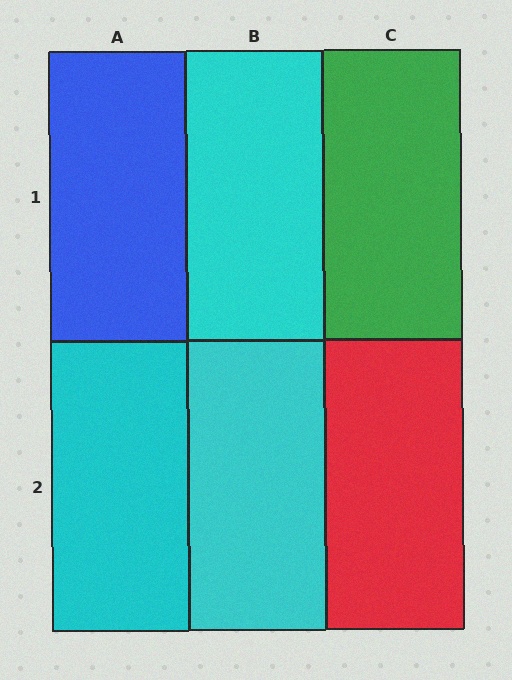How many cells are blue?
1 cell is blue.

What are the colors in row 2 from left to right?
Cyan, cyan, red.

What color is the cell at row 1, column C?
Green.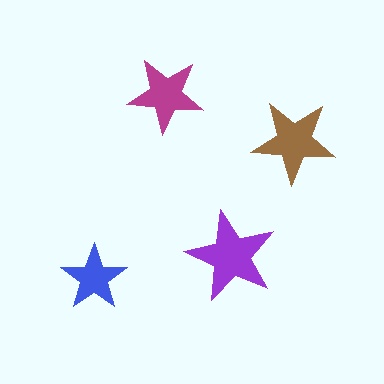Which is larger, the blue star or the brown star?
The brown one.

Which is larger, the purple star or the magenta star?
The purple one.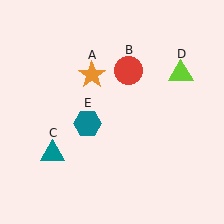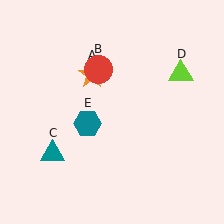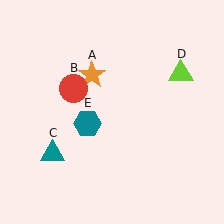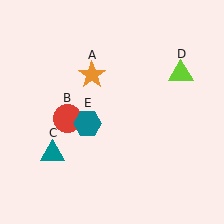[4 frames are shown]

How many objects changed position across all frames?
1 object changed position: red circle (object B).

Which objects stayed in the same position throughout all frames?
Orange star (object A) and teal triangle (object C) and lime triangle (object D) and teal hexagon (object E) remained stationary.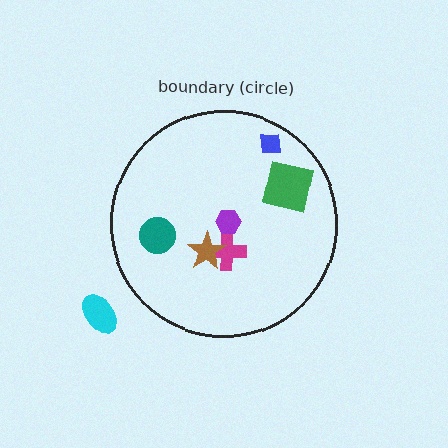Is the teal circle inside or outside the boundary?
Inside.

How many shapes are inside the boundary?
6 inside, 1 outside.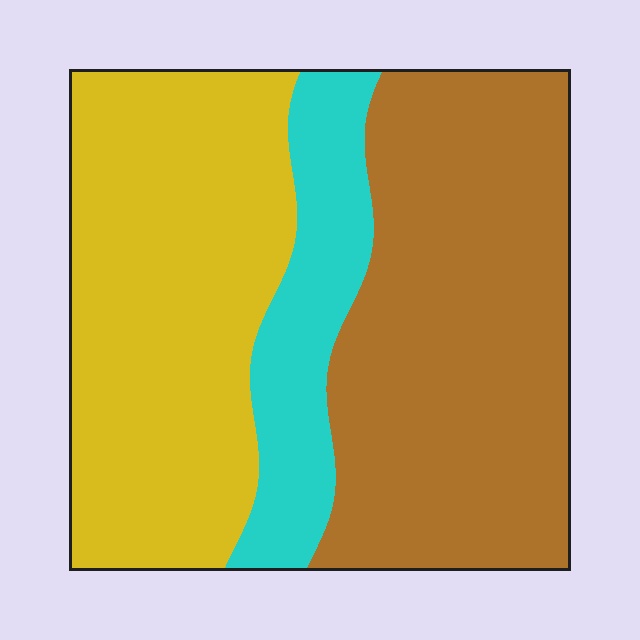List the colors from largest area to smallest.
From largest to smallest: brown, yellow, cyan.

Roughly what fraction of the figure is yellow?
Yellow covers about 40% of the figure.